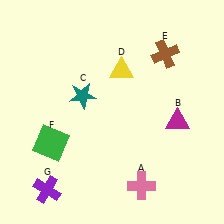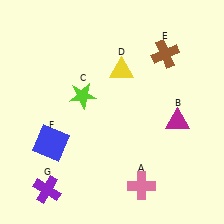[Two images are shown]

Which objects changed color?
C changed from teal to lime. F changed from green to blue.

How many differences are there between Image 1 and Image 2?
There are 2 differences between the two images.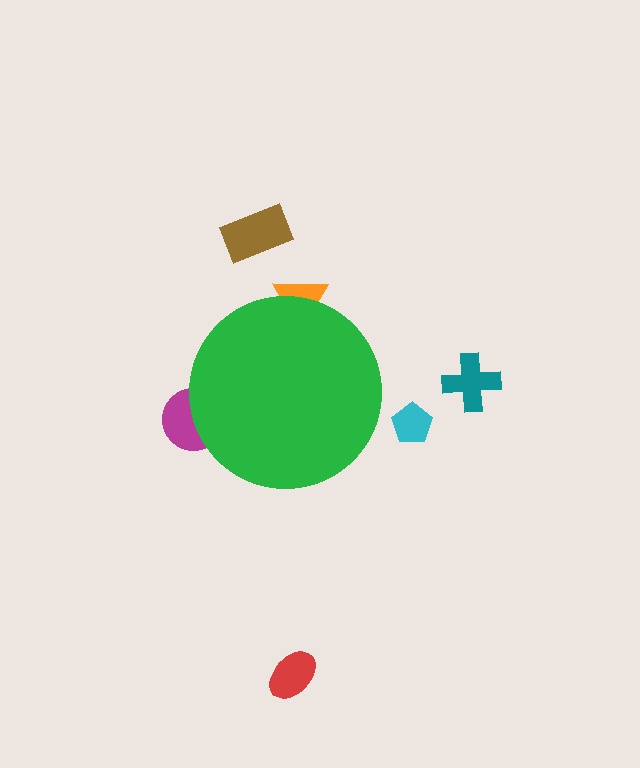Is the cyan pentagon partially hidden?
No, the cyan pentagon is fully visible.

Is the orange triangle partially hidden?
Yes, the orange triangle is partially hidden behind the green circle.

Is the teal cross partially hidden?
No, the teal cross is fully visible.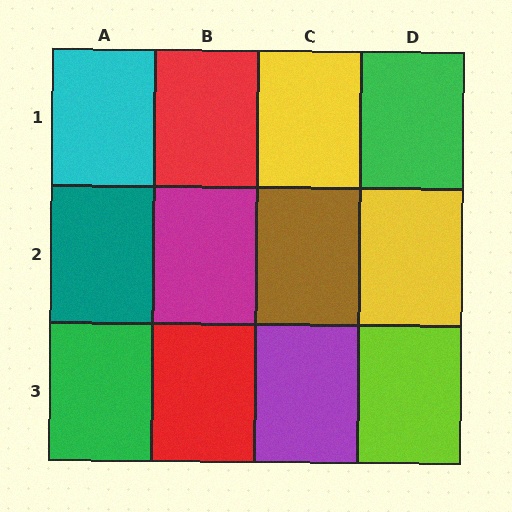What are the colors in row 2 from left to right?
Teal, magenta, brown, yellow.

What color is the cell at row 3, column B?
Red.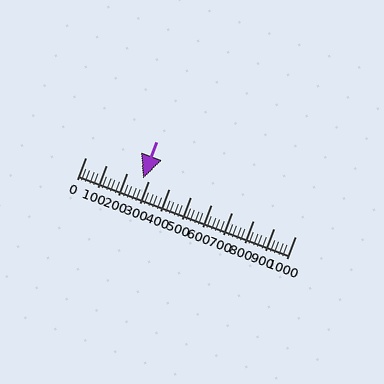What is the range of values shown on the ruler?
The ruler shows values from 0 to 1000.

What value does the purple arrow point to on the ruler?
The purple arrow points to approximately 273.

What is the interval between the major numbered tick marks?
The major tick marks are spaced 100 units apart.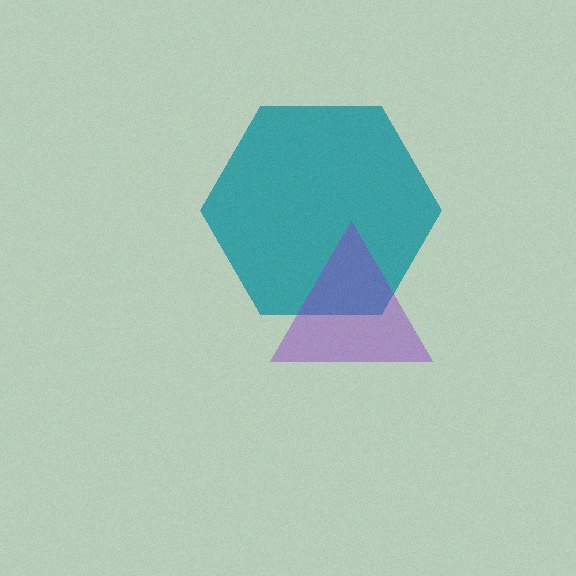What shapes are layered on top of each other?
The layered shapes are: a teal hexagon, a purple triangle.